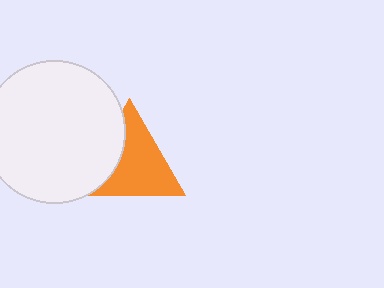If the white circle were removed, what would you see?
You would see the complete orange triangle.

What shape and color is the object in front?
The object in front is a white circle.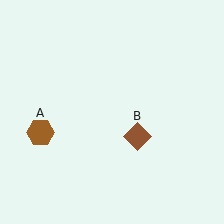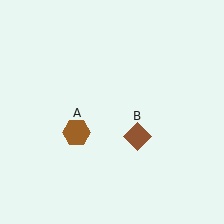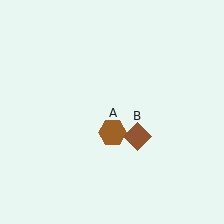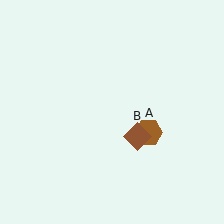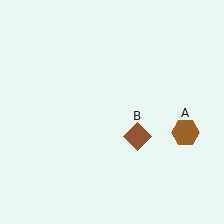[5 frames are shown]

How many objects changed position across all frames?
1 object changed position: brown hexagon (object A).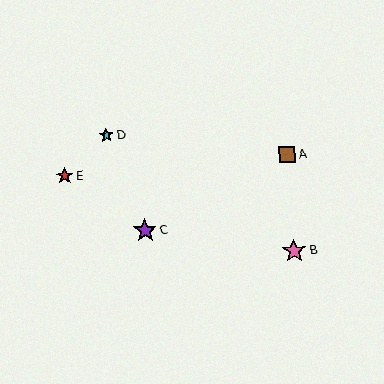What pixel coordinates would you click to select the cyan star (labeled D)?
Click at (106, 135) to select the cyan star D.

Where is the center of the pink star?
The center of the pink star is at (294, 251).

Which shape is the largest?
The purple star (labeled C) is the largest.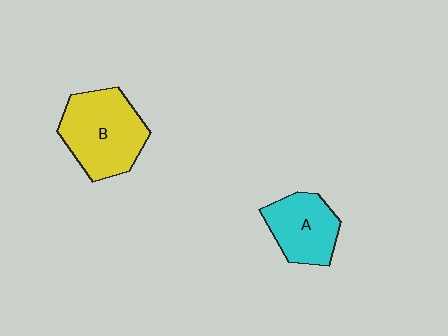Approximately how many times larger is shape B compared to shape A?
Approximately 1.4 times.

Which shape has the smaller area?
Shape A (cyan).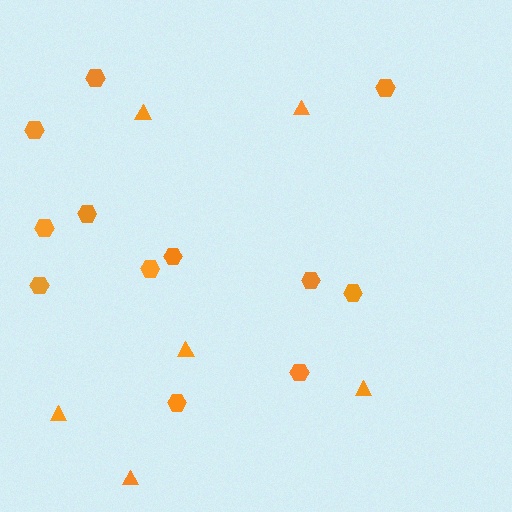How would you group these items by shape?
There are 2 groups: one group of hexagons (12) and one group of triangles (6).